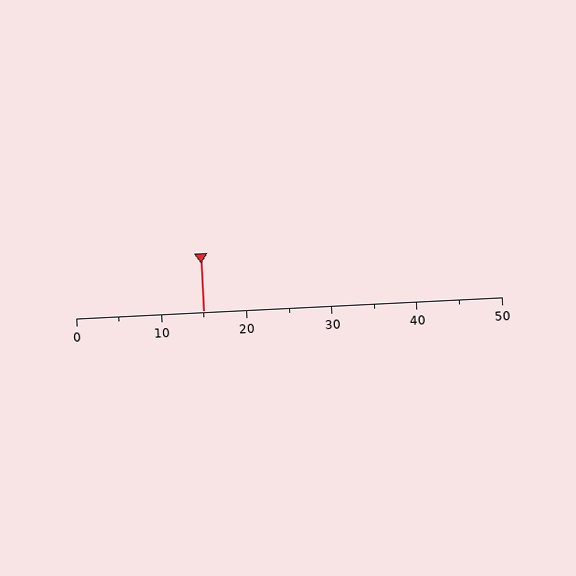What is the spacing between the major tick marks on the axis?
The major ticks are spaced 10 apart.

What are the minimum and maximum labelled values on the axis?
The axis runs from 0 to 50.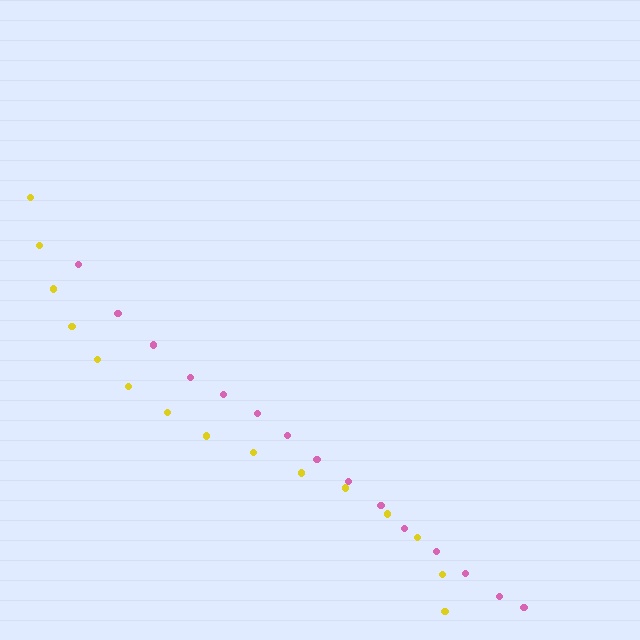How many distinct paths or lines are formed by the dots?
There are 2 distinct paths.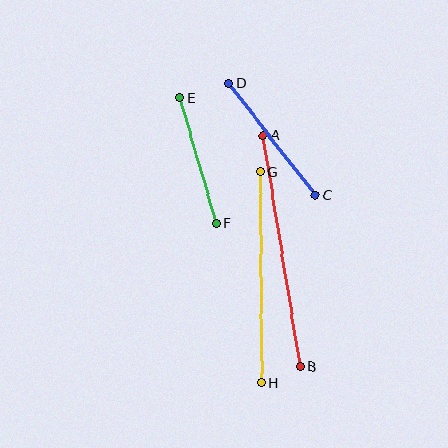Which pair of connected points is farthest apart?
Points A and B are farthest apart.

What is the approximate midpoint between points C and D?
The midpoint is at approximately (272, 139) pixels.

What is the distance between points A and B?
The distance is approximately 234 pixels.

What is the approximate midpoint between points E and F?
The midpoint is at approximately (198, 161) pixels.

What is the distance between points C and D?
The distance is approximately 141 pixels.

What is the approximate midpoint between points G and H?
The midpoint is at approximately (261, 277) pixels.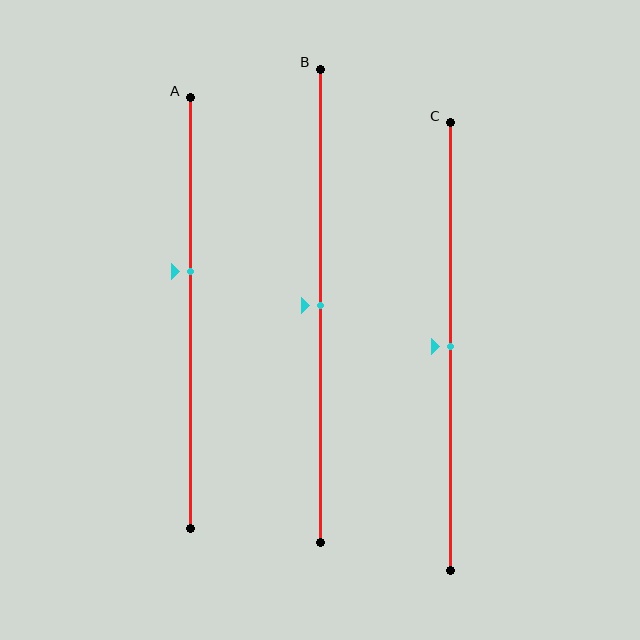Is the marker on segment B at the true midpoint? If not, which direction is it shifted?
Yes, the marker on segment B is at the true midpoint.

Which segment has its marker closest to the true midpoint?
Segment B has its marker closest to the true midpoint.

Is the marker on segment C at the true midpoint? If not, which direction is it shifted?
Yes, the marker on segment C is at the true midpoint.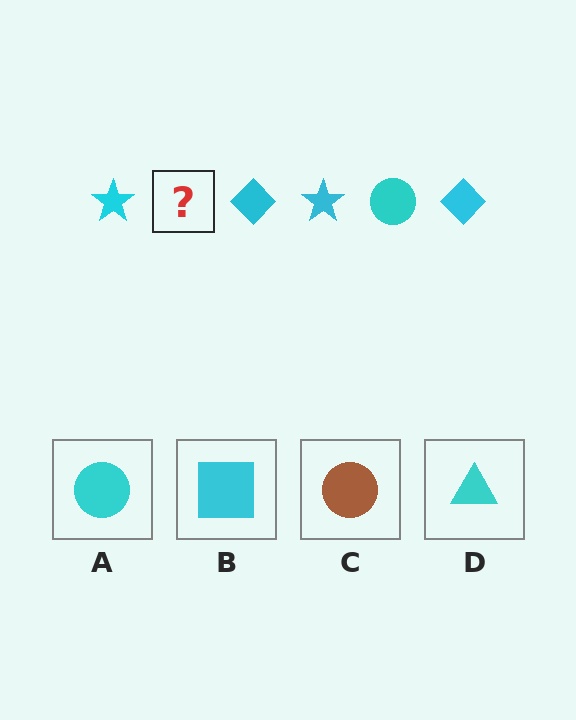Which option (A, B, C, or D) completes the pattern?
A.